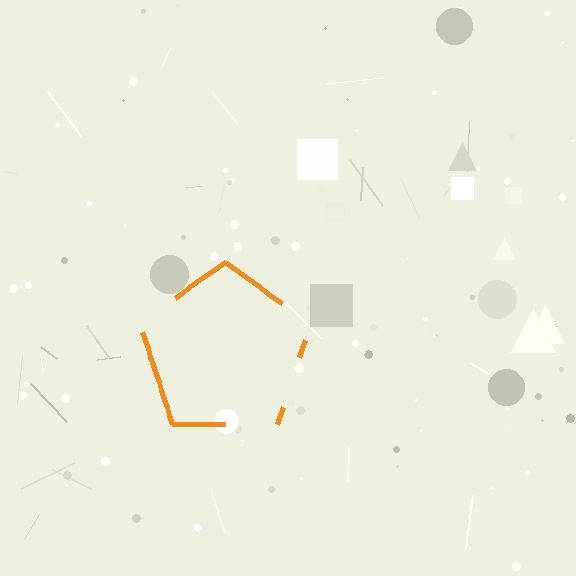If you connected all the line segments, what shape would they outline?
They would outline a pentagon.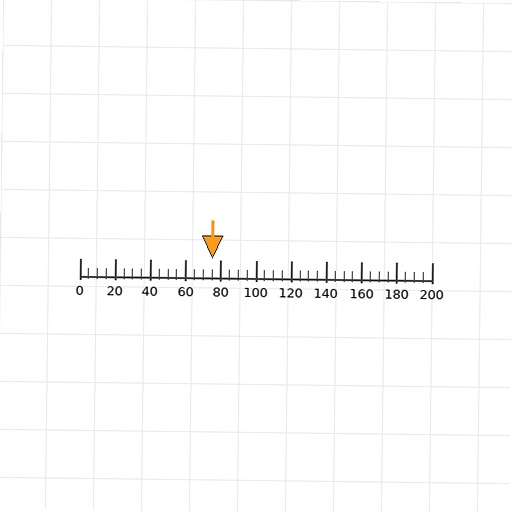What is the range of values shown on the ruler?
The ruler shows values from 0 to 200.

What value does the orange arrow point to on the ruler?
The orange arrow points to approximately 75.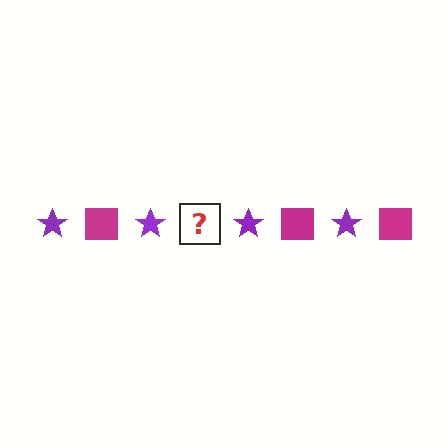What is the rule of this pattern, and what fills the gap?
The rule is that the pattern alternates between purple star and magenta square. The gap should be filled with a magenta square.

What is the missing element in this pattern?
The missing element is a magenta square.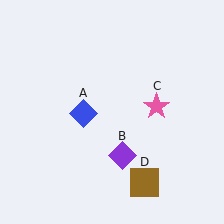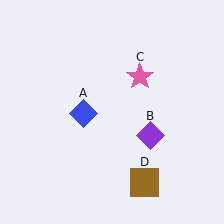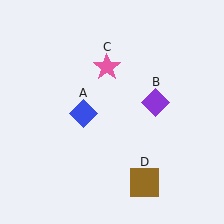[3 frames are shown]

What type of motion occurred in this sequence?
The purple diamond (object B), pink star (object C) rotated counterclockwise around the center of the scene.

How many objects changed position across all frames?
2 objects changed position: purple diamond (object B), pink star (object C).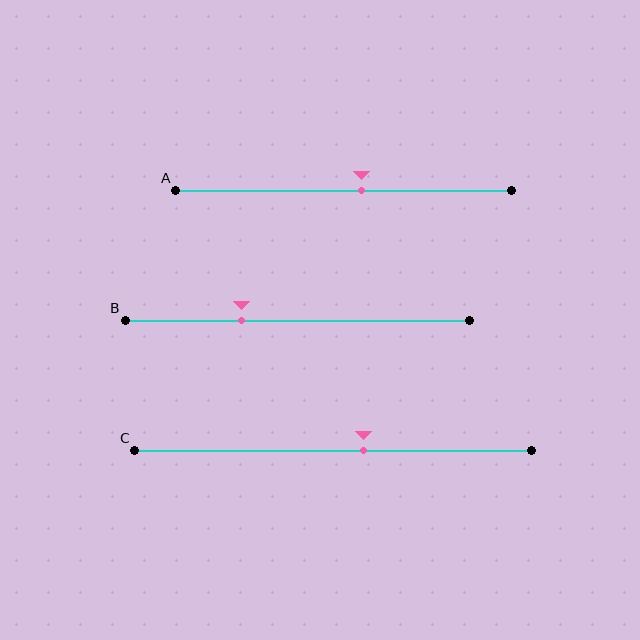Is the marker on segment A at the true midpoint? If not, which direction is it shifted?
No, the marker on segment A is shifted to the right by about 5% of the segment length.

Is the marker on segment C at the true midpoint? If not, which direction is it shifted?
No, the marker on segment C is shifted to the right by about 8% of the segment length.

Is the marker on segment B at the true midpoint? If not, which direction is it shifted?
No, the marker on segment B is shifted to the left by about 16% of the segment length.